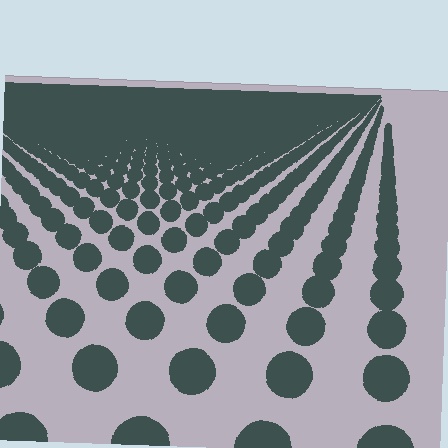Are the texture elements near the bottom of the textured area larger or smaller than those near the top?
Larger. Near the bottom, elements are closer to the viewer and appear at a bigger on-screen size.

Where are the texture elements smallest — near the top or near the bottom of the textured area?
Near the top.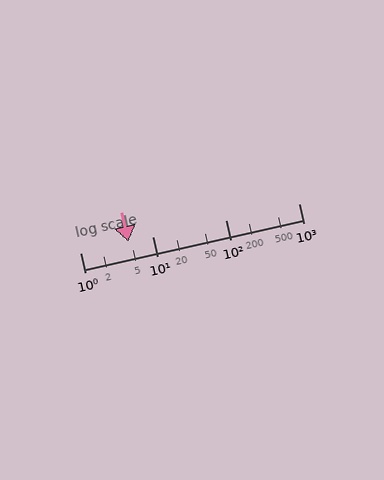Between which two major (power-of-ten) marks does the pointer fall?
The pointer is between 1 and 10.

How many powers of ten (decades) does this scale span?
The scale spans 3 decades, from 1 to 1000.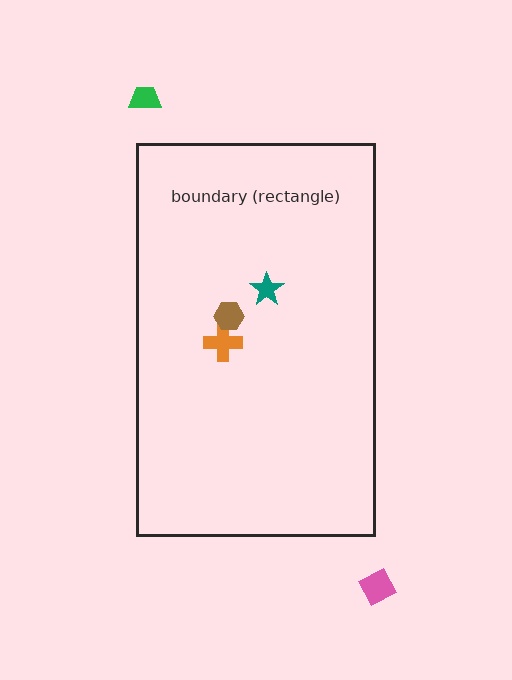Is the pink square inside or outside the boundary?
Outside.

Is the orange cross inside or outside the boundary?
Inside.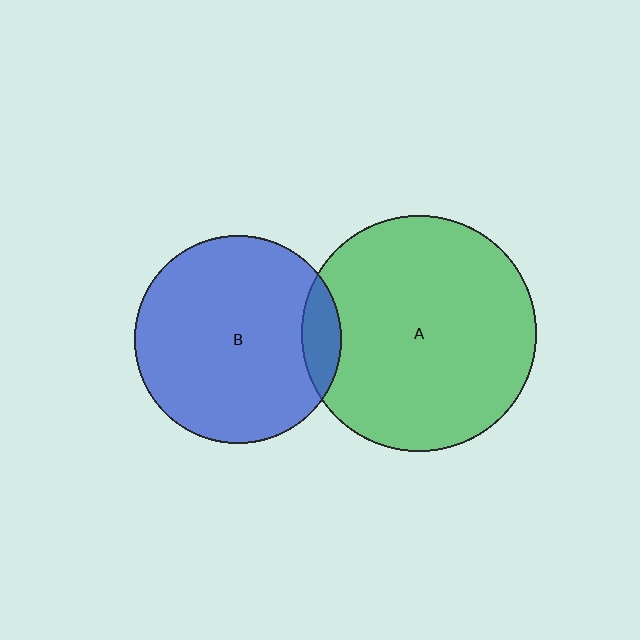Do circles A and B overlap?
Yes.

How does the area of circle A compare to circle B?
Approximately 1.3 times.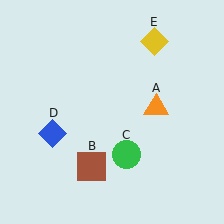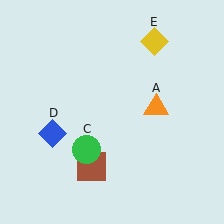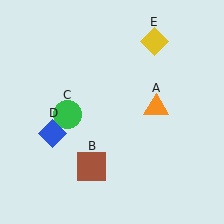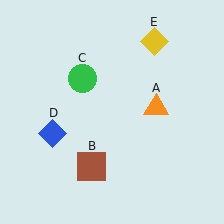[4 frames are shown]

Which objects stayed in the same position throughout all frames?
Orange triangle (object A) and brown square (object B) and blue diamond (object D) and yellow diamond (object E) remained stationary.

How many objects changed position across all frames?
1 object changed position: green circle (object C).